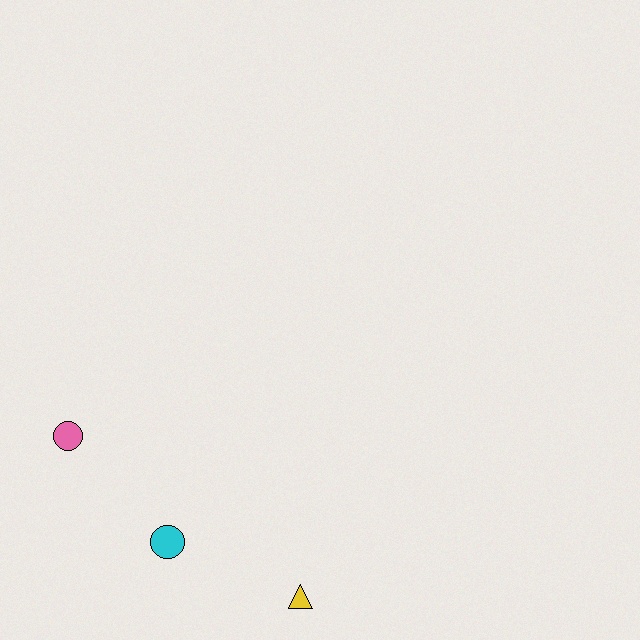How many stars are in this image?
There are no stars.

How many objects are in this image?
There are 3 objects.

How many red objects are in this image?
There are no red objects.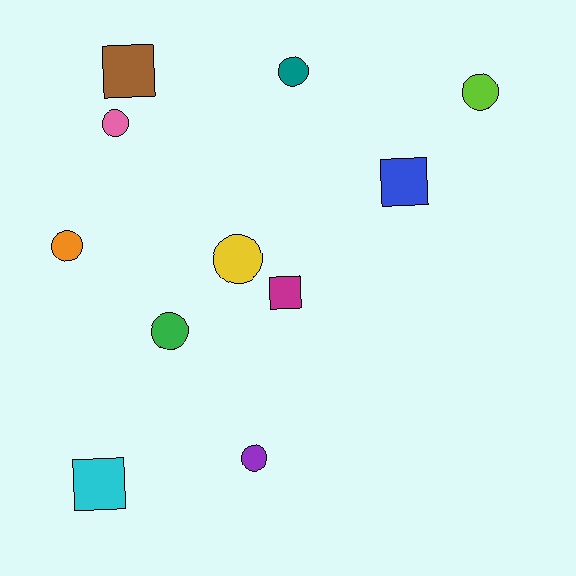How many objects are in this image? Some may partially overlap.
There are 11 objects.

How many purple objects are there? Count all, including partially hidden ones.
There is 1 purple object.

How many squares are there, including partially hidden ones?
There are 4 squares.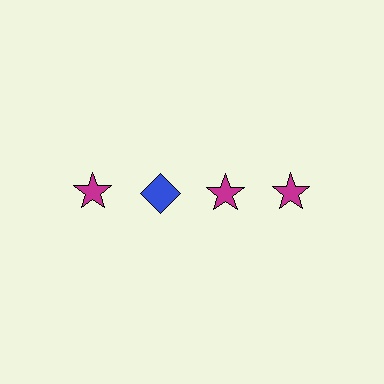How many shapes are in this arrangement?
There are 4 shapes arranged in a grid pattern.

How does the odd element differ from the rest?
It differs in both color (blue instead of magenta) and shape (diamond instead of star).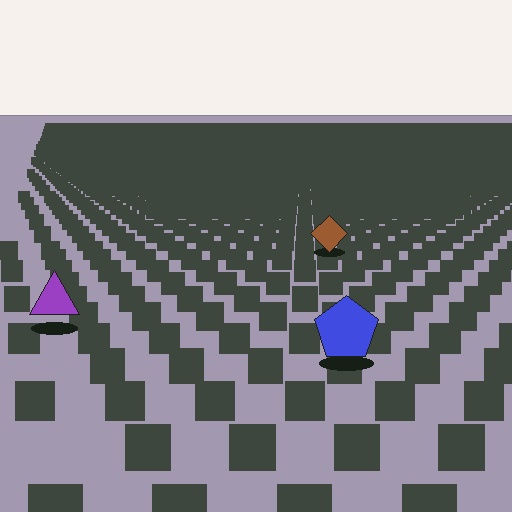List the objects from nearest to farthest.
From nearest to farthest: the blue pentagon, the purple triangle, the brown diamond.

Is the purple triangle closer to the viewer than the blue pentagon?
No. The blue pentagon is closer — you can tell from the texture gradient: the ground texture is coarser near it.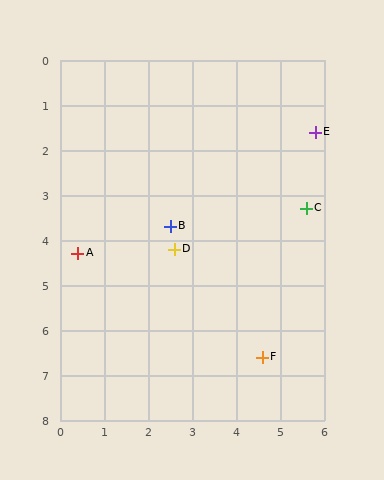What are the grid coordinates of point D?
Point D is at approximately (2.6, 4.2).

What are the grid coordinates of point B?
Point B is at approximately (2.5, 3.7).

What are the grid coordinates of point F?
Point F is at approximately (4.6, 6.6).